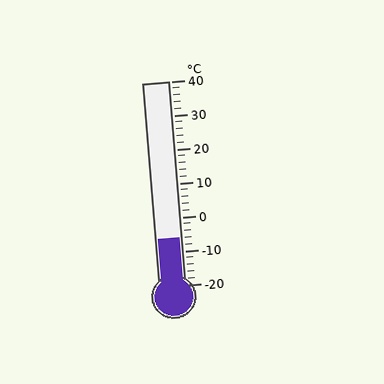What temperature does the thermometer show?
The thermometer shows approximately -6°C.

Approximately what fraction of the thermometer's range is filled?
The thermometer is filled to approximately 25% of its range.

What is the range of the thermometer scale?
The thermometer scale ranges from -20°C to 40°C.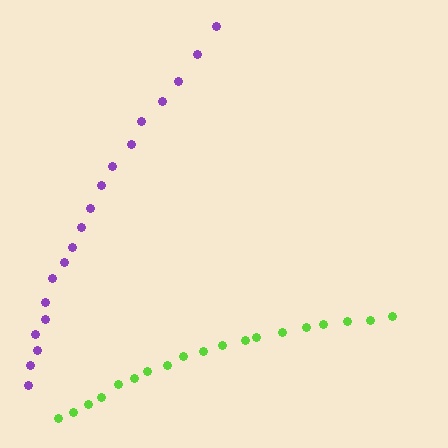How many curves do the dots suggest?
There are 2 distinct paths.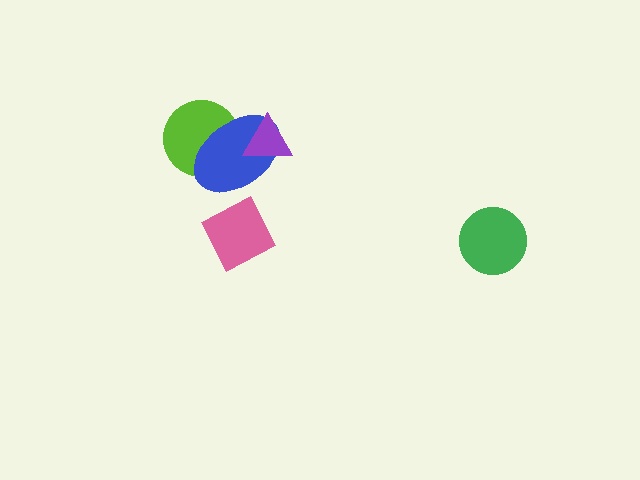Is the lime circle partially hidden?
Yes, it is partially covered by another shape.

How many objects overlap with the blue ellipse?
2 objects overlap with the blue ellipse.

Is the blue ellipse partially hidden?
Yes, it is partially covered by another shape.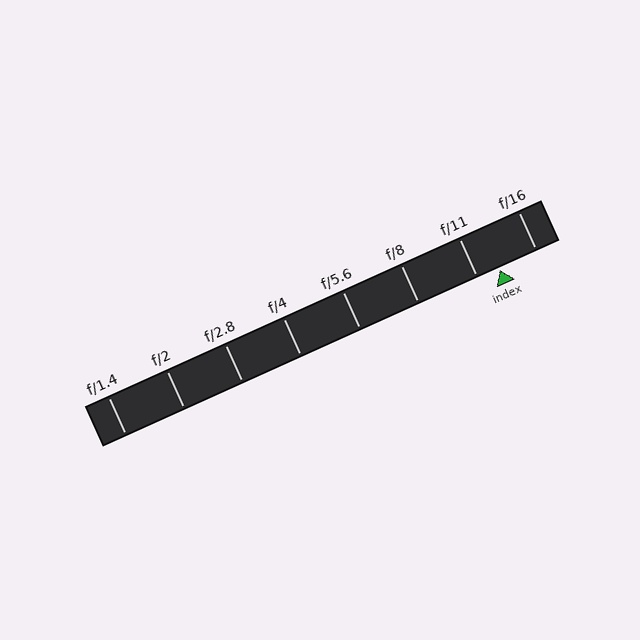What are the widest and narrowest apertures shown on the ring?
The widest aperture shown is f/1.4 and the narrowest is f/16.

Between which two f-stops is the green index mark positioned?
The index mark is between f/11 and f/16.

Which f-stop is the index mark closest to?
The index mark is closest to f/11.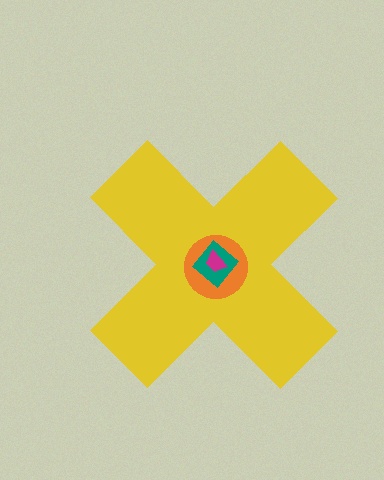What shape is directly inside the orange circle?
The teal diamond.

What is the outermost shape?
The yellow cross.